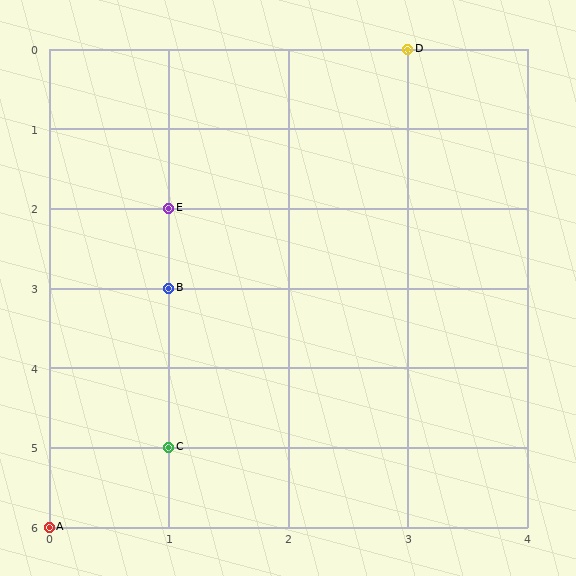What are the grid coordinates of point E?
Point E is at grid coordinates (1, 2).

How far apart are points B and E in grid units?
Points B and E are 1 row apart.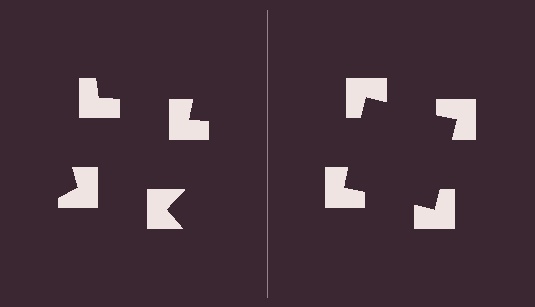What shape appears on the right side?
An illusory square.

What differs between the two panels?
The notched squares are positioned identically on both sides; only the wedge orientations differ. On the right they align to a square; on the left they are misaligned.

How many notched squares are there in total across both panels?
8 — 4 on each side.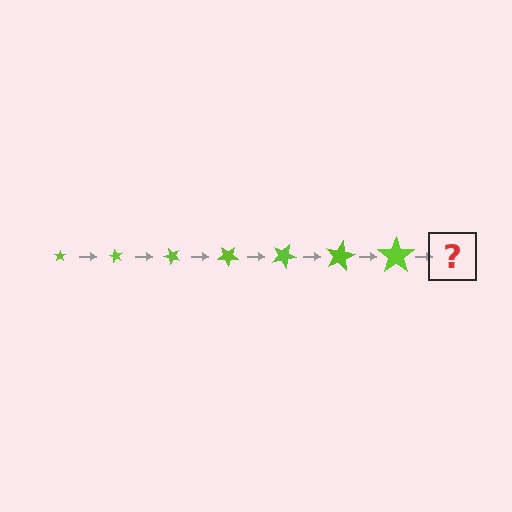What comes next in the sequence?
The next element should be a star, larger than the previous one and rotated 420 degrees from the start.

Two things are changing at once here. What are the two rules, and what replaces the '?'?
The two rules are that the star grows larger each step and it rotates 60 degrees each step. The '?' should be a star, larger than the previous one and rotated 420 degrees from the start.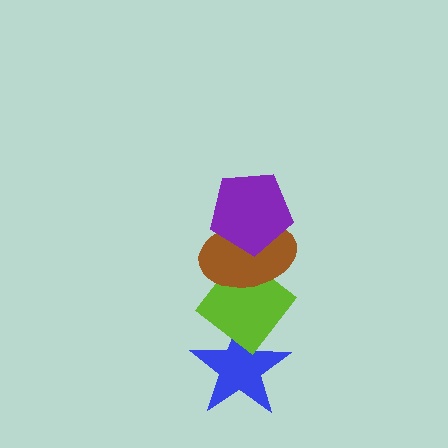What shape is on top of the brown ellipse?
The purple pentagon is on top of the brown ellipse.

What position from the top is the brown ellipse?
The brown ellipse is 2nd from the top.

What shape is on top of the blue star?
The lime diamond is on top of the blue star.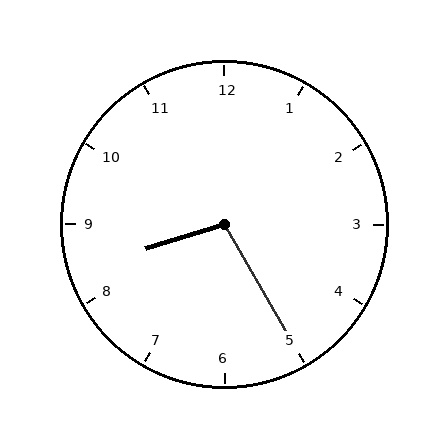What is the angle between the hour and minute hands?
Approximately 102 degrees.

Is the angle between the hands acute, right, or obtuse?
It is obtuse.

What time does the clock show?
8:25.